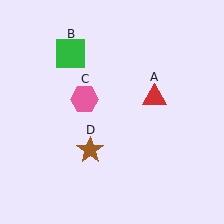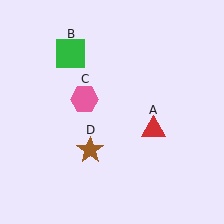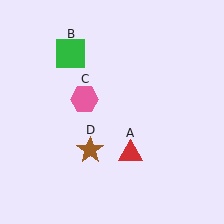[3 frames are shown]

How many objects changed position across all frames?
1 object changed position: red triangle (object A).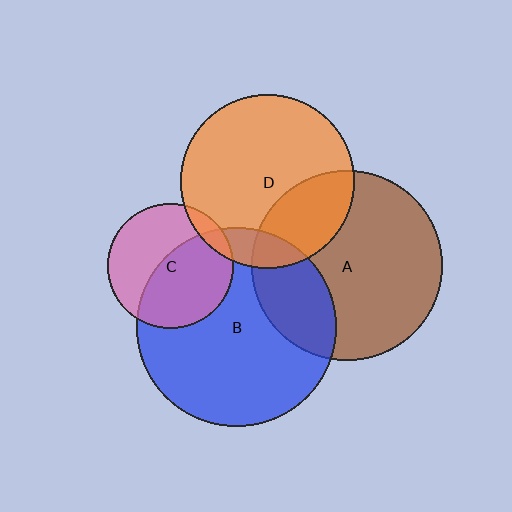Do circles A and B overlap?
Yes.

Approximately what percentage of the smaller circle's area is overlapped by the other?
Approximately 25%.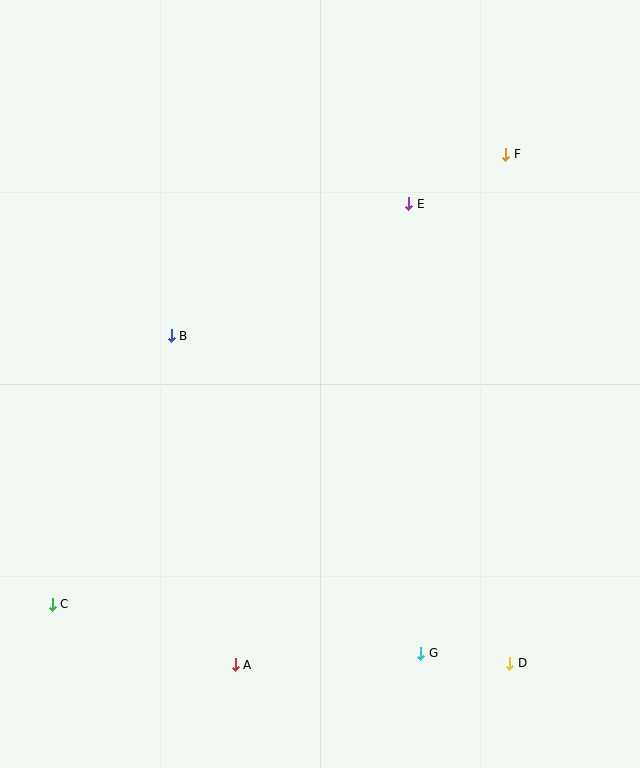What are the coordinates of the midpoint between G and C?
The midpoint between G and C is at (236, 629).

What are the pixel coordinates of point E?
Point E is at (409, 204).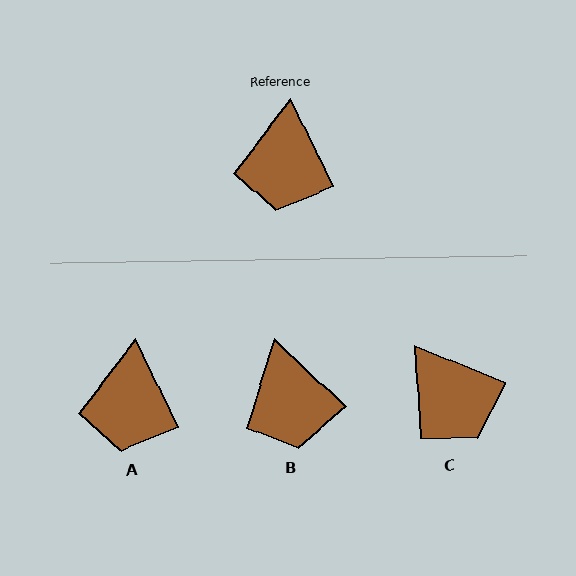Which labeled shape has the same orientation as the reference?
A.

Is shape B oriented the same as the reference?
No, it is off by about 21 degrees.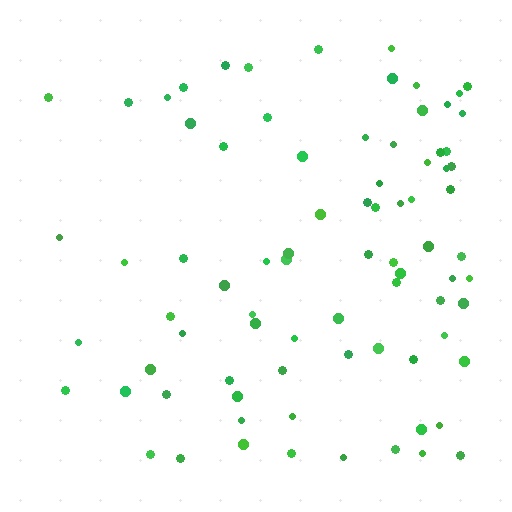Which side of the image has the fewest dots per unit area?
The left.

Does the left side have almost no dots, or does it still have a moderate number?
Still a moderate number, just noticeably fewer than the right.